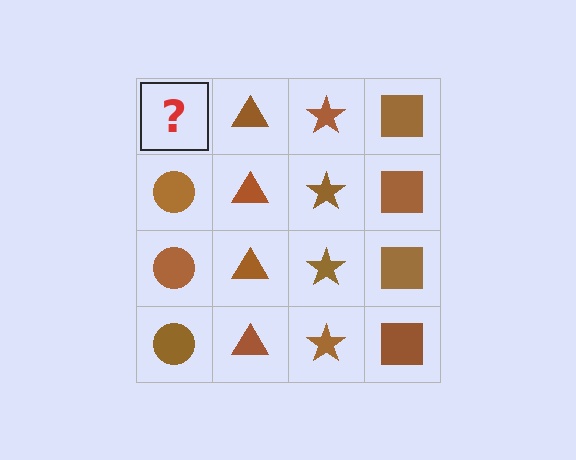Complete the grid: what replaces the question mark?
The question mark should be replaced with a brown circle.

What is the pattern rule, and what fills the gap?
The rule is that each column has a consistent shape. The gap should be filled with a brown circle.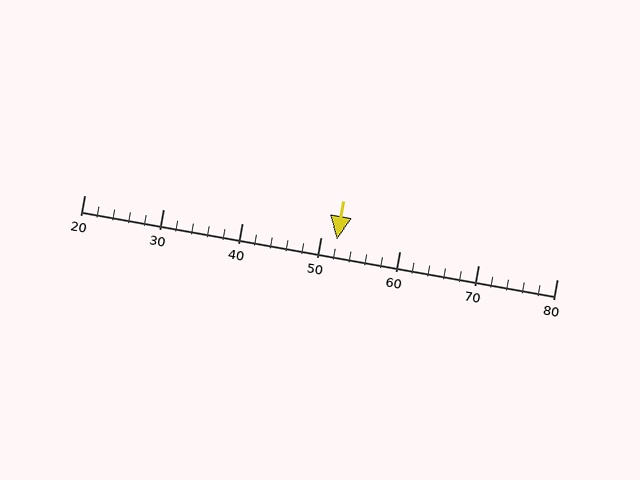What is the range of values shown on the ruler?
The ruler shows values from 20 to 80.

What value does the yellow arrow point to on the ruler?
The yellow arrow points to approximately 52.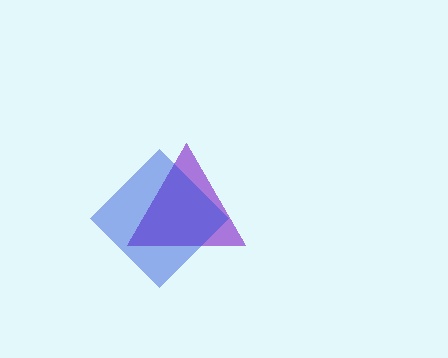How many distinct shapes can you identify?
There are 2 distinct shapes: a purple triangle, a blue diamond.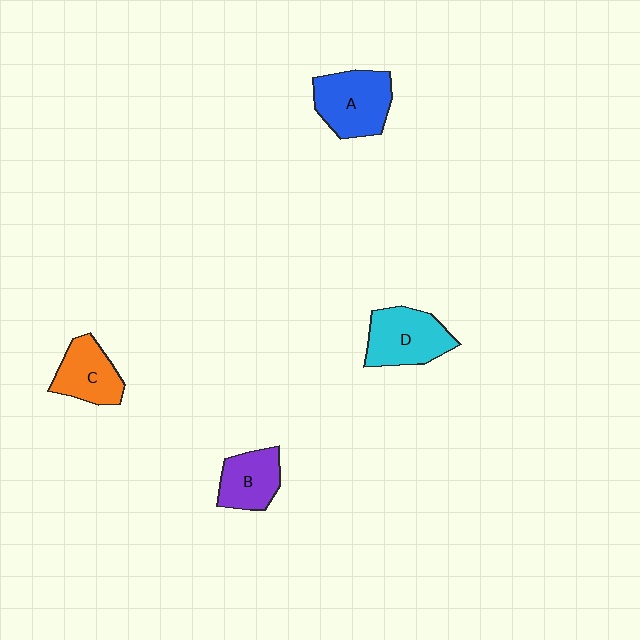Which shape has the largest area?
Shape A (blue).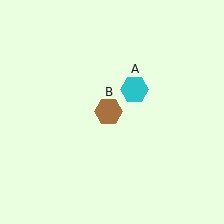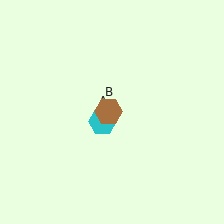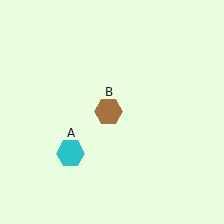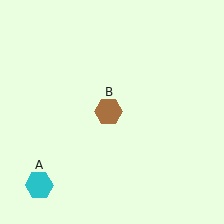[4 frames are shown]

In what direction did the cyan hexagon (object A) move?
The cyan hexagon (object A) moved down and to the left.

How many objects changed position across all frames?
1 object changed position: cyan hexagon (object A).